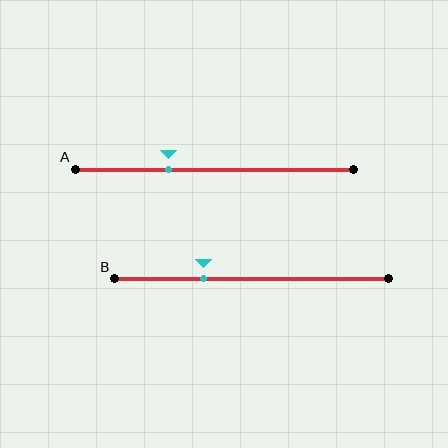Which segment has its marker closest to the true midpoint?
Segment A has its marker closest to the true midpoint.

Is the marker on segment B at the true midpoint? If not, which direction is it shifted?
No, the marker on segment B is shifted to the left by about 17% of the segment length.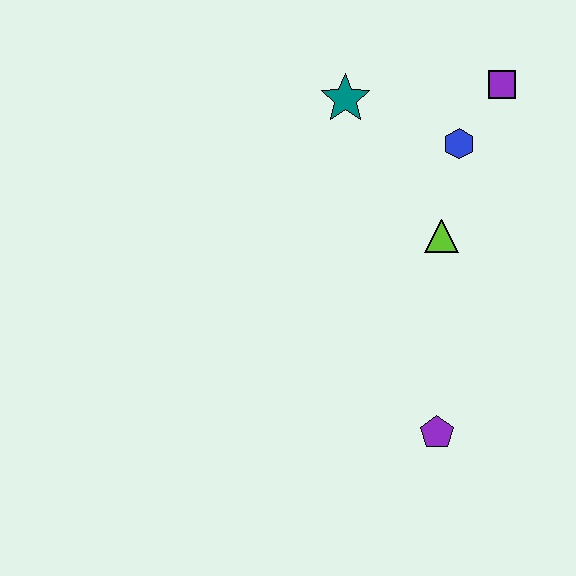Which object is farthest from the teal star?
The purple pentagon is farthest from the teal star.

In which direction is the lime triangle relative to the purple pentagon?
The lime triangle is above the purple pentagon.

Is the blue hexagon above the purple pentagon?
Yes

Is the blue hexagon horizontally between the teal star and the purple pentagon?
No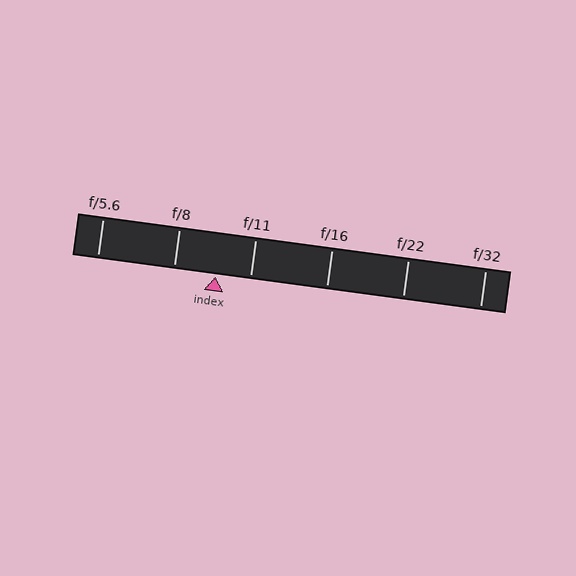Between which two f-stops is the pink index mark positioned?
The index mark is between f/8 and f/11.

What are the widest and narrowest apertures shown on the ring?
The widest aperture shown is f/5.6 and the narrowest is f/32.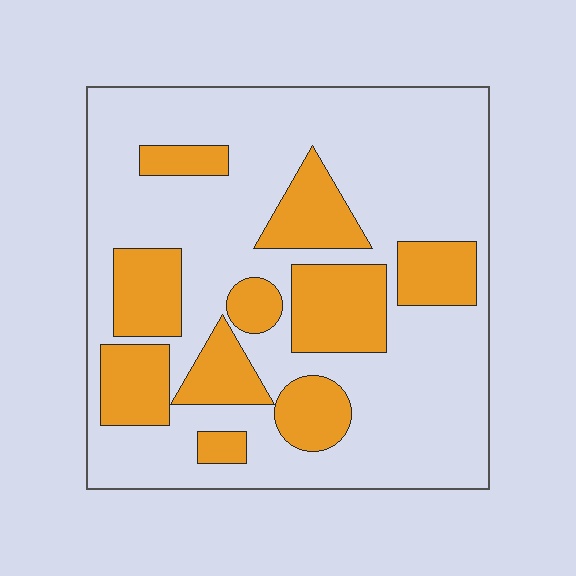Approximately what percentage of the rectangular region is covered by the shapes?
Approximately 30%.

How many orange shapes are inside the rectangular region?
10.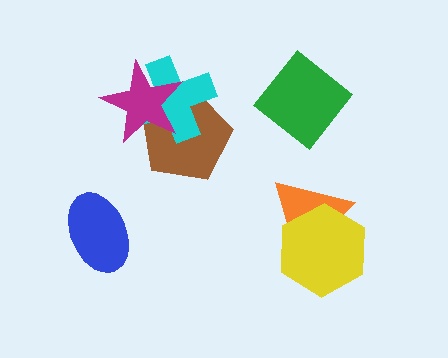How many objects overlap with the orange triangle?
1 object overlaps with the orange triangle.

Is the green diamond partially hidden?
No, no other shape covers it.